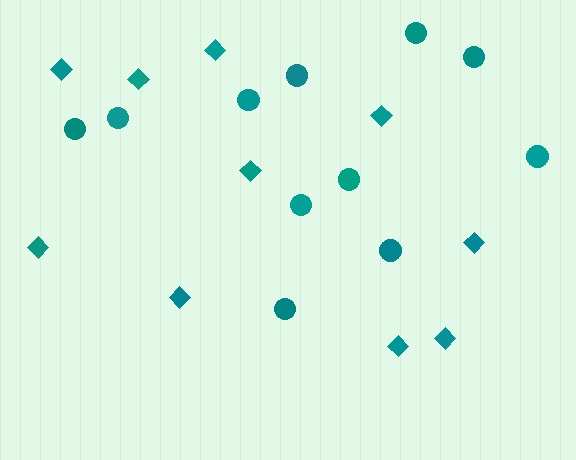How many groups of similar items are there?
There are 2 groups: one group of circles (11) and one group of diamonds (10).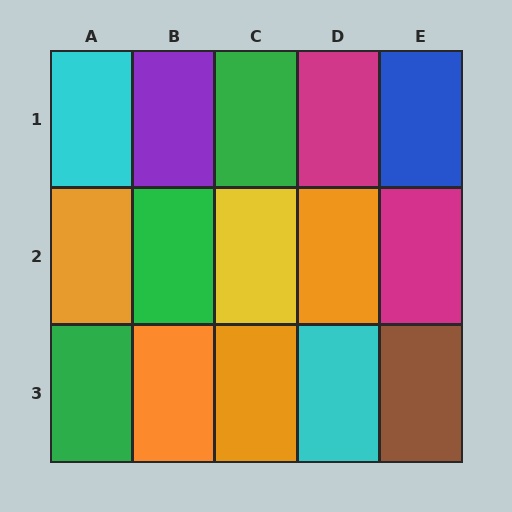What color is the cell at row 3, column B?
Orange.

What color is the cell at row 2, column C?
Yellow.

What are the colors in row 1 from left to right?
Cyan, purple, green, magenta, blue.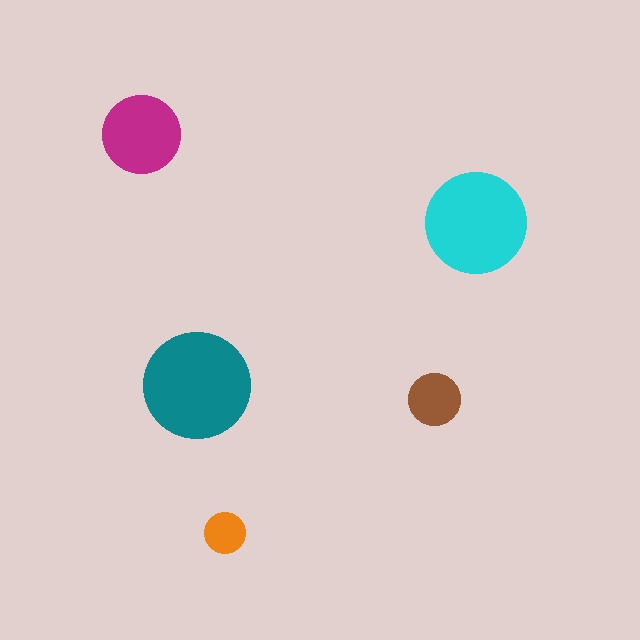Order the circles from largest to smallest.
the teal one, the cyan one, the magenta one, the brown one, the orange one.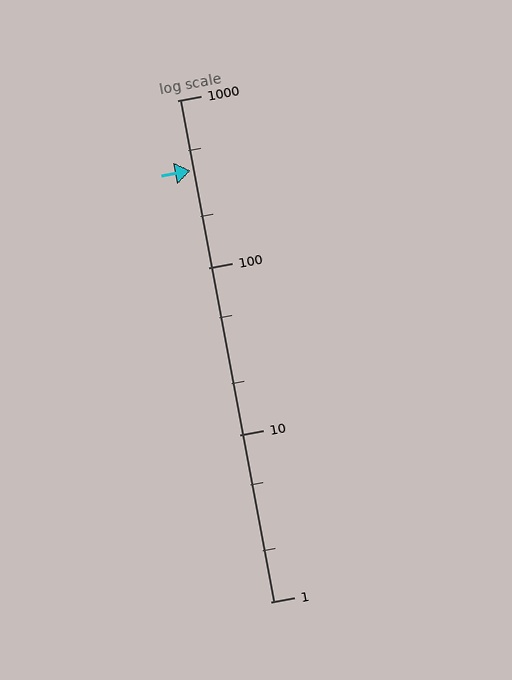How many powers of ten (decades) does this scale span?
The scale spans 3 decades, from 1 to 1000.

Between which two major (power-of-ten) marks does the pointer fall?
The pointer is between 100 and 1000.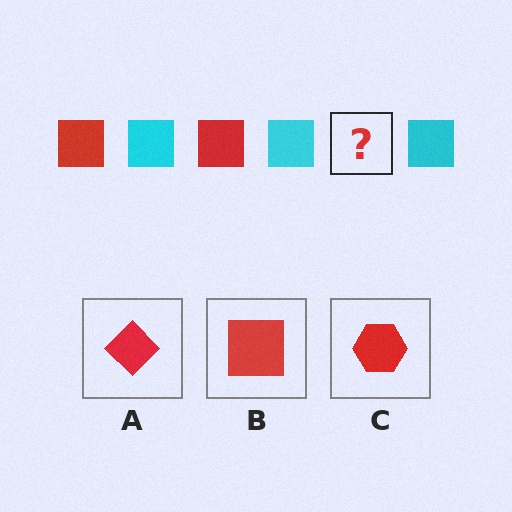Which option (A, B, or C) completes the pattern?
B.